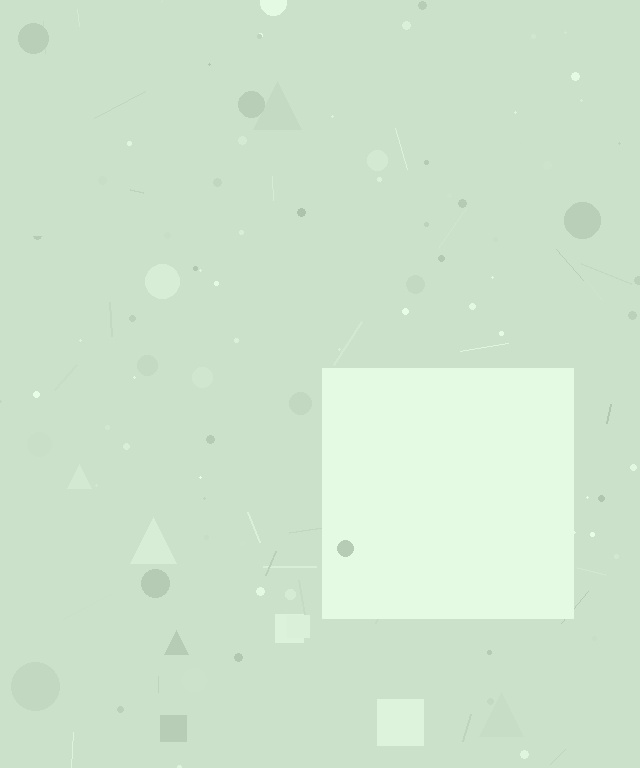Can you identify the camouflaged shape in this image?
The camouflaged shape is a square.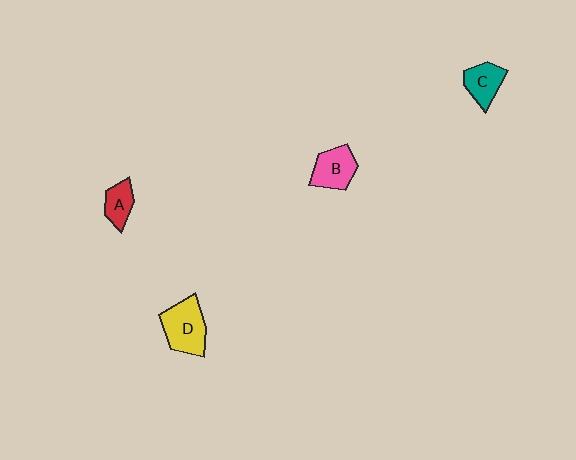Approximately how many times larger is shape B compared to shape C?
Approximately 1.2 times.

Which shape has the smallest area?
Shape A (red).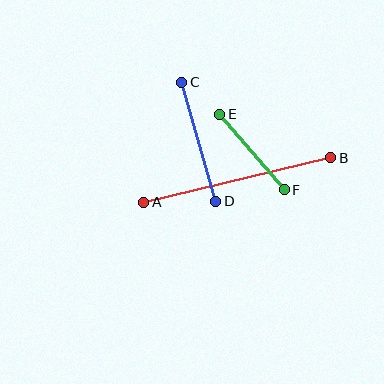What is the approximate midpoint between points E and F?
The midpoint is at approximately (252, 152) pixels.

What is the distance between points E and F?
The distance is approximately 99 pixels.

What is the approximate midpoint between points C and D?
The midpoint is at approximately (199, 142) pixels.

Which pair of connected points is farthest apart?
Points A and B are farthest apart.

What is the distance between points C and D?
The distance is approximately 124 pixels.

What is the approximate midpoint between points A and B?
The midpoint is at approximately (237, 180) pixels.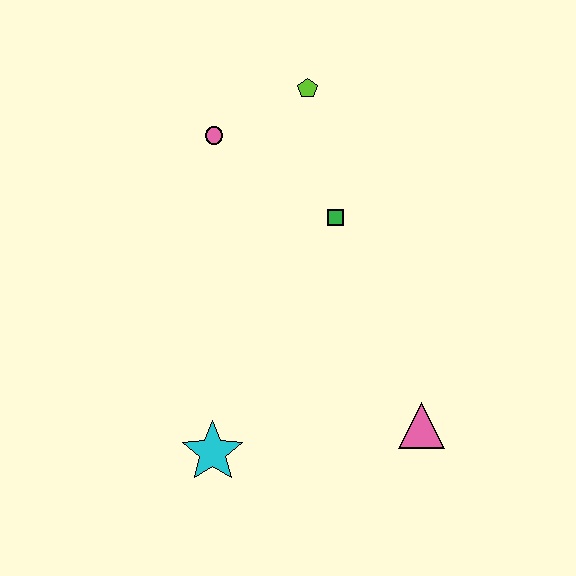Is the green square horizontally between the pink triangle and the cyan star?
Yes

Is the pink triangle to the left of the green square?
No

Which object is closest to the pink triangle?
The cyan star is closest to the pink triangle.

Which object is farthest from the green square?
The cyan star is farthest from the green square.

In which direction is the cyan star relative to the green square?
The cyan star is below the green square.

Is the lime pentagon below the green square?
No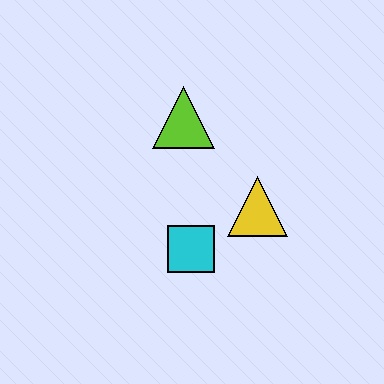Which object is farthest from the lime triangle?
The cyan square is farthest from the lime triangle.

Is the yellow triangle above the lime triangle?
No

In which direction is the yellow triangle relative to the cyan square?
The yellow triangle is to the right of the cyan square.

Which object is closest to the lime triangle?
The yellow triangle is closest to the lime triangle.